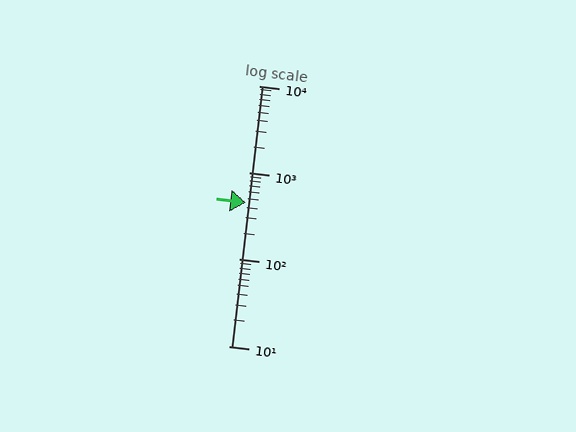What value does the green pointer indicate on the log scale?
The pointer indicates approximately 450.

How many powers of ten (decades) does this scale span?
The scale spans 3 decades, from 10 to 10000.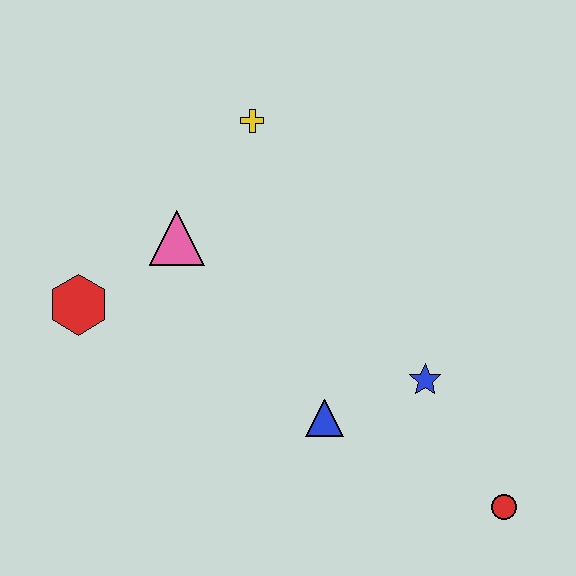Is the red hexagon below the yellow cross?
Yes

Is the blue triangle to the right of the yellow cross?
Yes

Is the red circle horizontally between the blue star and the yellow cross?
No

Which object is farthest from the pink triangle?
The red circle is farthest from the pink triangle.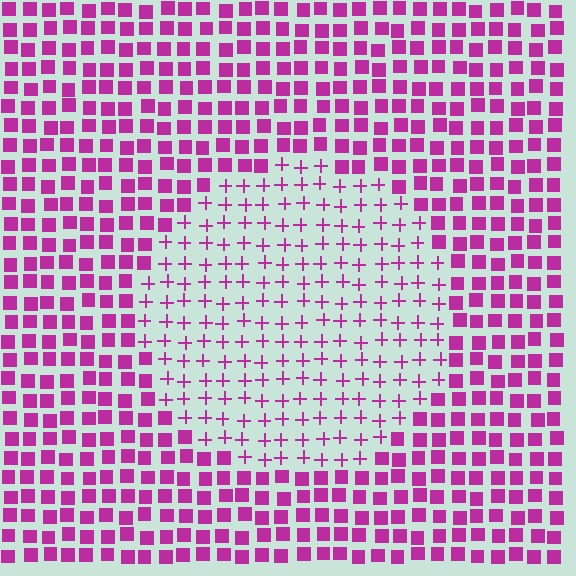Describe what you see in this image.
The image is filled with small magenta elements arranged in a uniform grid. A circle-shaped region contains plus signs, while the surrounding area contains squares. The boundary is defined purely by the change in element shape.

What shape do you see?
I see a circle.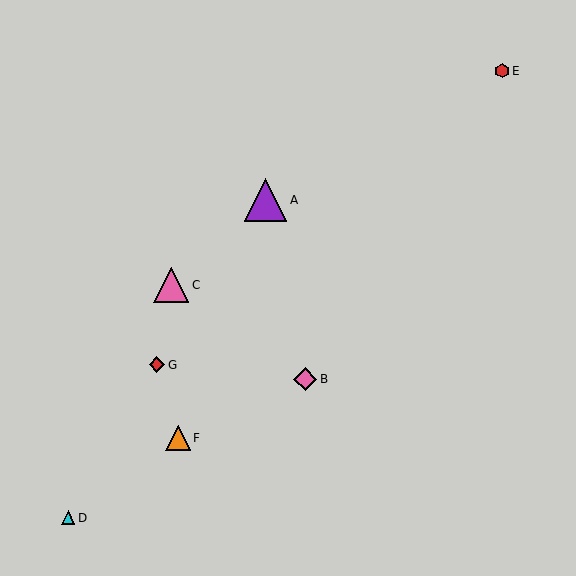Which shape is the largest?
The purple triangle (labeled A) is the largest.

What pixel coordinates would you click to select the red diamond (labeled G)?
Click at (157, 365) to select the red diamond G.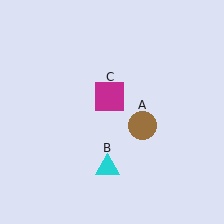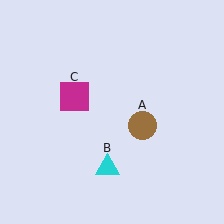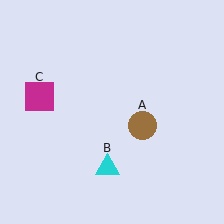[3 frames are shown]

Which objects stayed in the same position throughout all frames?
Brown circle (object A) and cyan triangle (object B) remained stationary.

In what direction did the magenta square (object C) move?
The magenta square (object C) moved left.